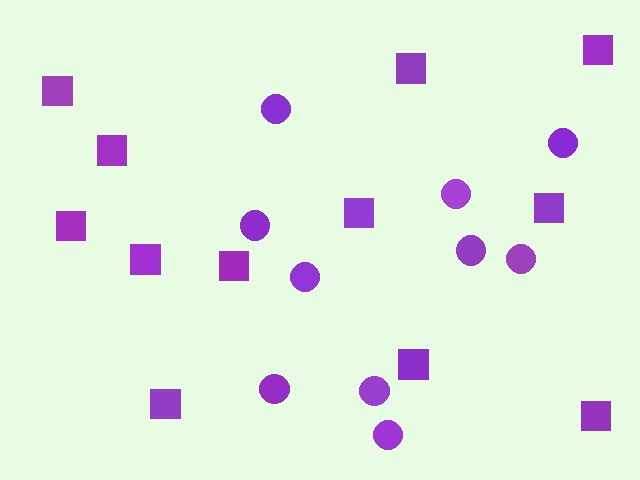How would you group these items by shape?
There are 2 groups: one group of circles (10) and one group of squares (12).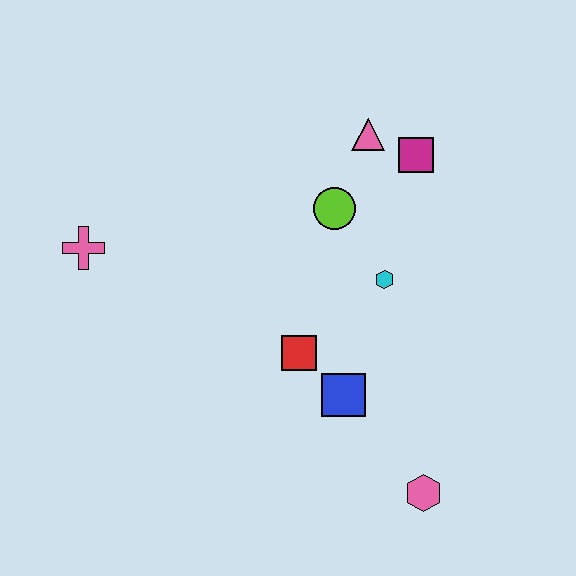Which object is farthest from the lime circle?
The pink hexagon is farthest from the lime circle.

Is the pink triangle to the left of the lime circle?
No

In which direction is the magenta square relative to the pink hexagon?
The magenta square is above the pink hexagon.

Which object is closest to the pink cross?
The red square is closest to the pink cross.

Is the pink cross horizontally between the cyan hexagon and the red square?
No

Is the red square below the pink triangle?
Yes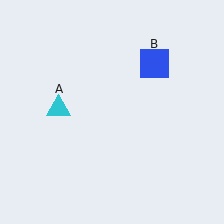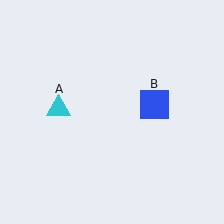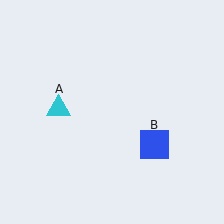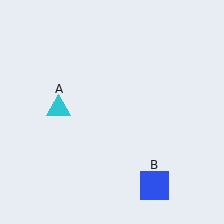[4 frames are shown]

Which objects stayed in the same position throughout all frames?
Cyan triangle (object A) remained stationary.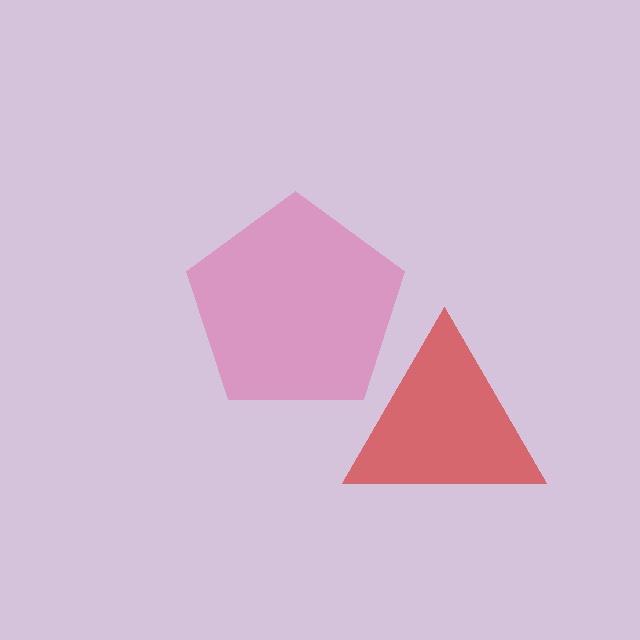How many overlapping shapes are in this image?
There are 2 overlapping shapes in the image.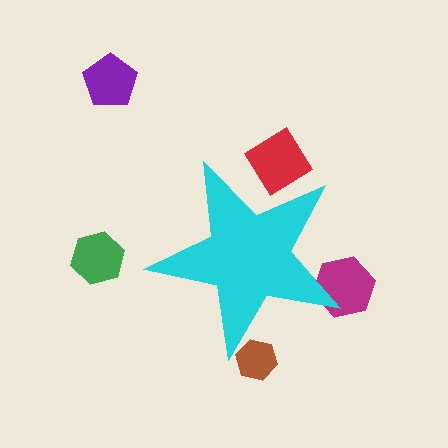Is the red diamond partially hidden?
Yes, the red diamond is partially hidden behind the cyan star.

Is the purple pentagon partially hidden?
No, the purple pentagon is fully visible.